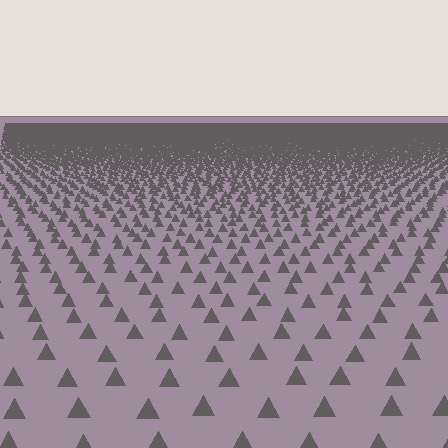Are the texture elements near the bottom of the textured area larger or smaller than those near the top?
Larger. Near the bottom, elements are closer to the viewer and appear at a bigger on-screen size.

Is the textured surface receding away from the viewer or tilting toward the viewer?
The surface is receding away from the viewer. Texture elements get smaller and denser toward the top.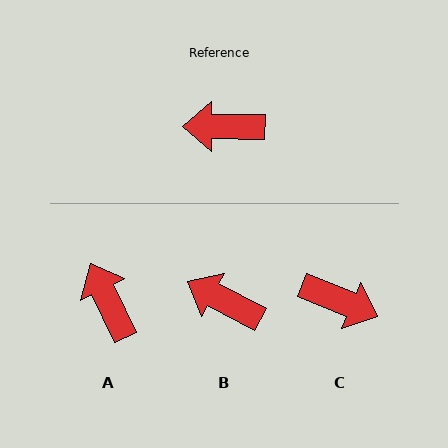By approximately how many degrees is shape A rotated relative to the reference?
Approximately 64 degrees clockwise.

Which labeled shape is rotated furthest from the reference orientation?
C, about 158 degrees away.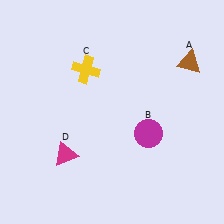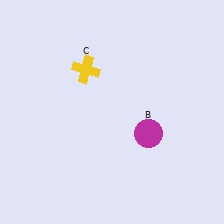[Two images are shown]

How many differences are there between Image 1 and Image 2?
There are 2 differences between the two images.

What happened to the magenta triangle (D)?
The magenta triangle (D) was removed in Image 2. It was in the bottom-left area of Image 1.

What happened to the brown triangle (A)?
The brown triangle (A) was removed in Image 2. It was in the top-right area of Image 1.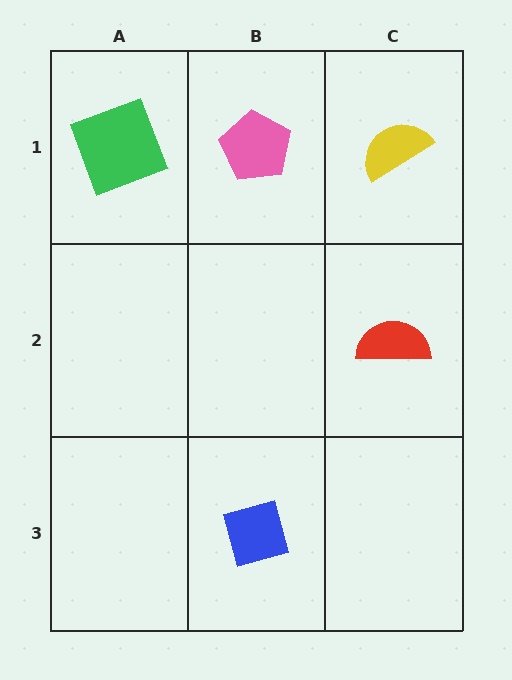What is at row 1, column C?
A yellow semicircle.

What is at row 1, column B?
A pink pentagon.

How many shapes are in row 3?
1 shape.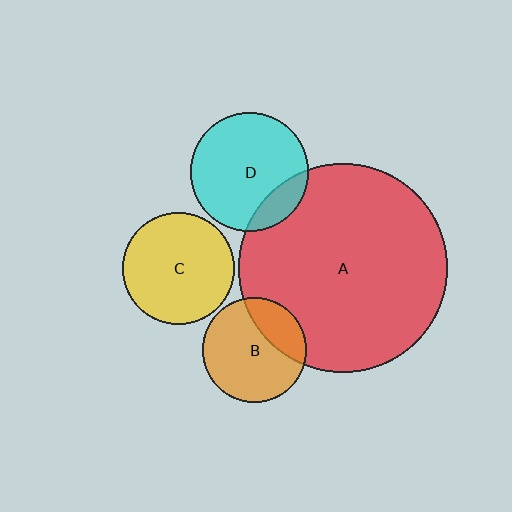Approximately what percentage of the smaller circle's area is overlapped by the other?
Approximately 15%.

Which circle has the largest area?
Circle A (red).